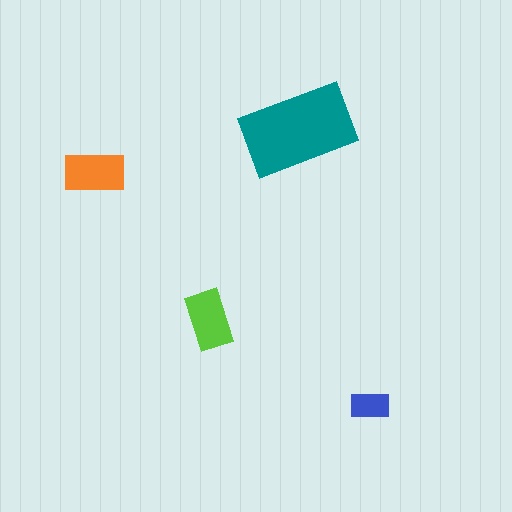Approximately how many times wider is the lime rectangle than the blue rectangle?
About 1.5 times wider.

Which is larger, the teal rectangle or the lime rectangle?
The teal one.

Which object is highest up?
The teal rectangle is topmost.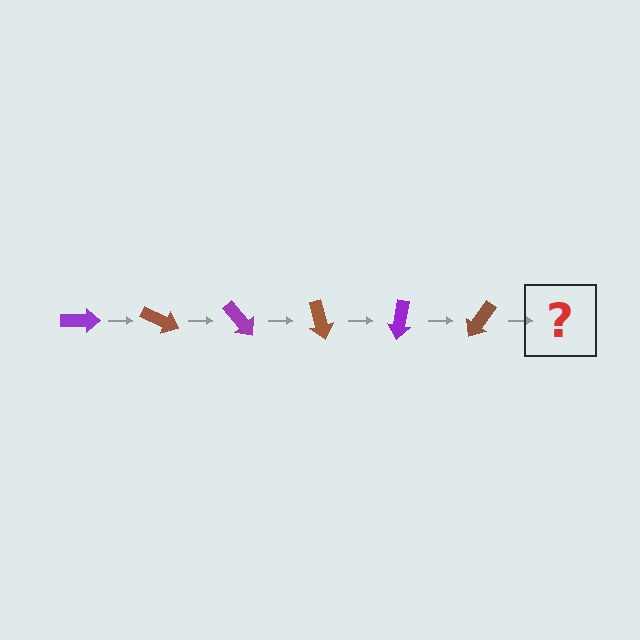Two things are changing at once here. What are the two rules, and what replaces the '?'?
The two rules are that it rotates 25 degrees each step and the color cycles through purple and brown. The '?' should be a purple arrow, rotated 150 degrees from the start.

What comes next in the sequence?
The next element should be a purple arrow, rotated 150 degrees from the start.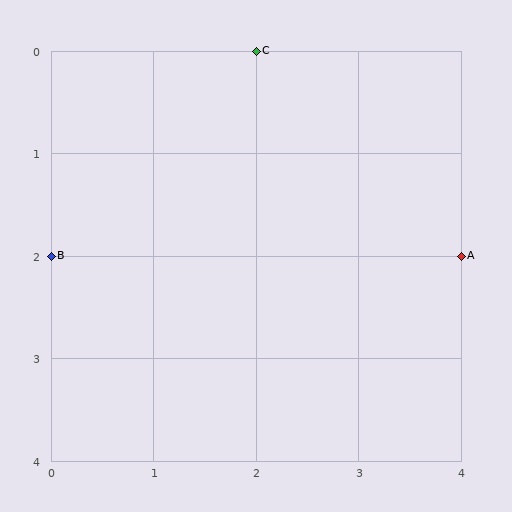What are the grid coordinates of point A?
Point A is at grid coordinates (4, 2).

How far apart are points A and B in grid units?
Points A and B are 4 columns apart.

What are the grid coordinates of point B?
Point B is at grid coordinates (0, 2).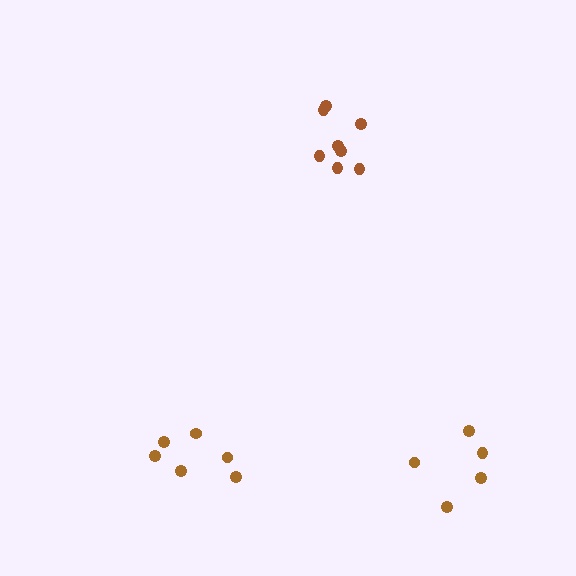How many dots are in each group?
Group 1: 8 dots, Group 2: 6 dots, Group 3: 5 dots (19 total).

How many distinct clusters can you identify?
There are 3 distinct clusters.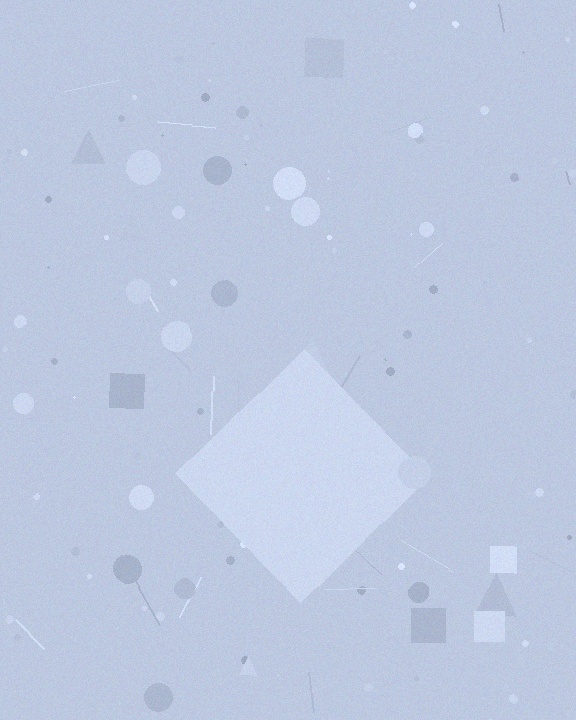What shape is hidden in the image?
A diamond is hidden in the image.